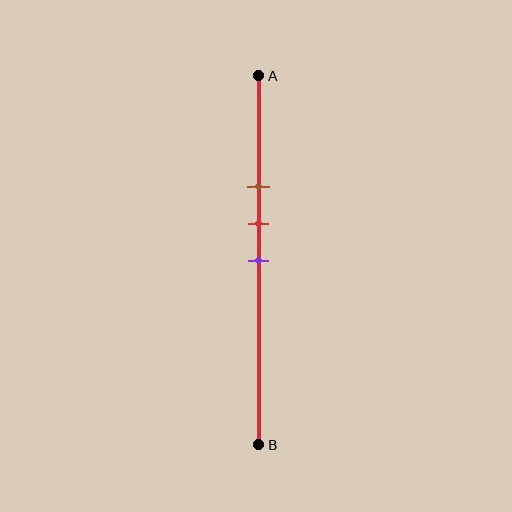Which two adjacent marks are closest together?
The red and purple marks are the closest adjacent pair.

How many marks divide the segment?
There are 3 marks dividing the segment.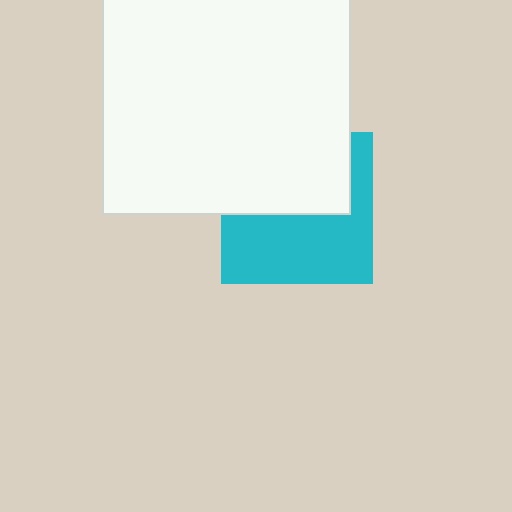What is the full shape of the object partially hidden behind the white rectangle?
The partially hidden object is a cyan square.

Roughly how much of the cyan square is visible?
About half of it is visible (roughly 53%).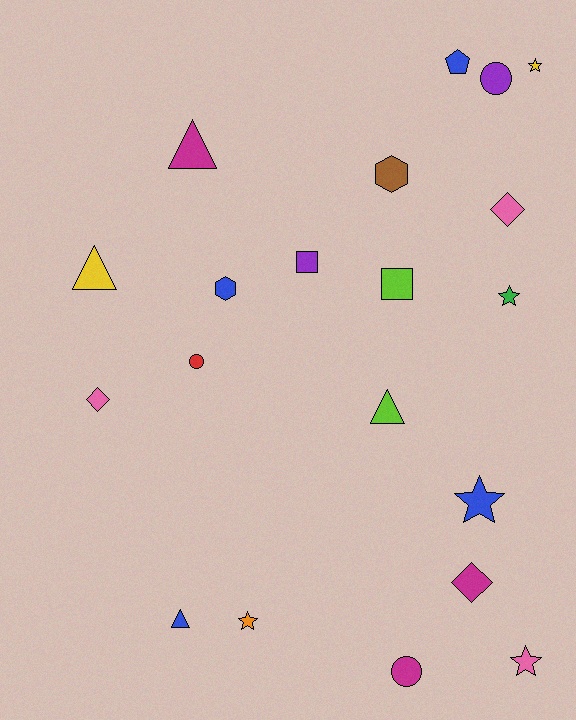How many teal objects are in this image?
There are no teal objects.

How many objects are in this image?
There are 20 objects.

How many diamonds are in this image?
There are 3 diamonds.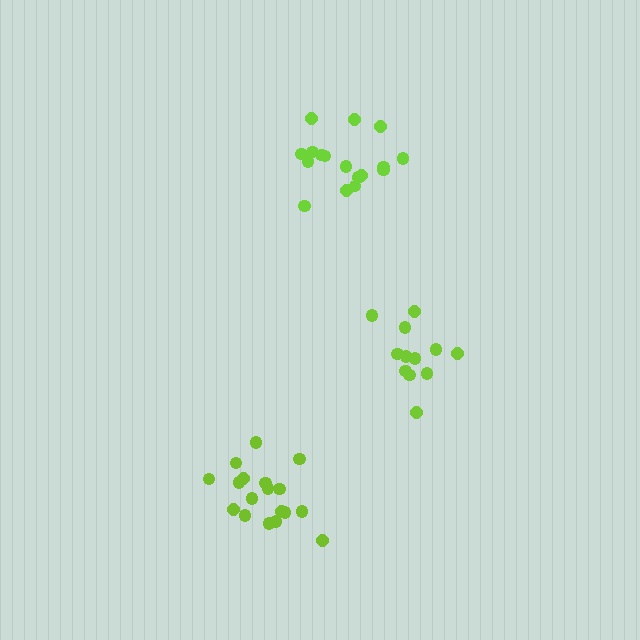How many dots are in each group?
Group 1: 12 dots, Group 2: 17 dots, Group 3: 18 dots (47 total).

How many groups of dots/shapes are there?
There are 3 groups.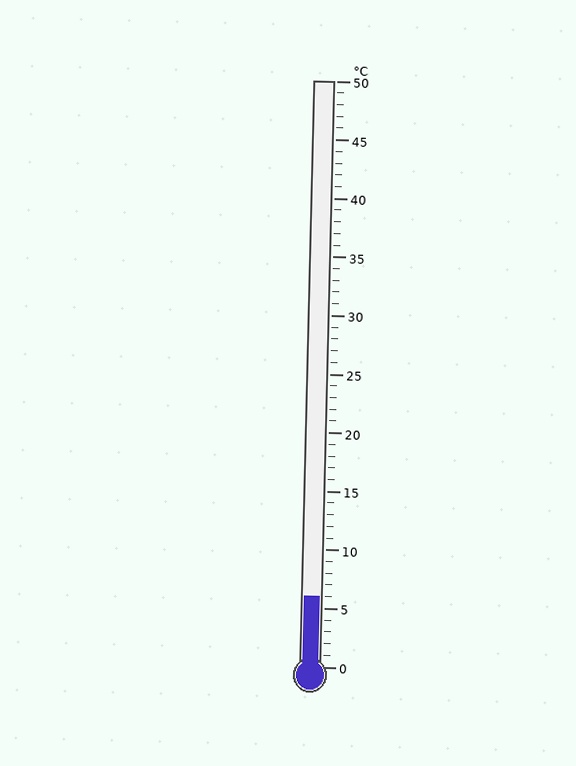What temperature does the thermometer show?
The thermometer shows approximately 6°C.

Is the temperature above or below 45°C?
The temperature is below 45°C.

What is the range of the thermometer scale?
The thermometer scale ranges from 0°C to 50°C.